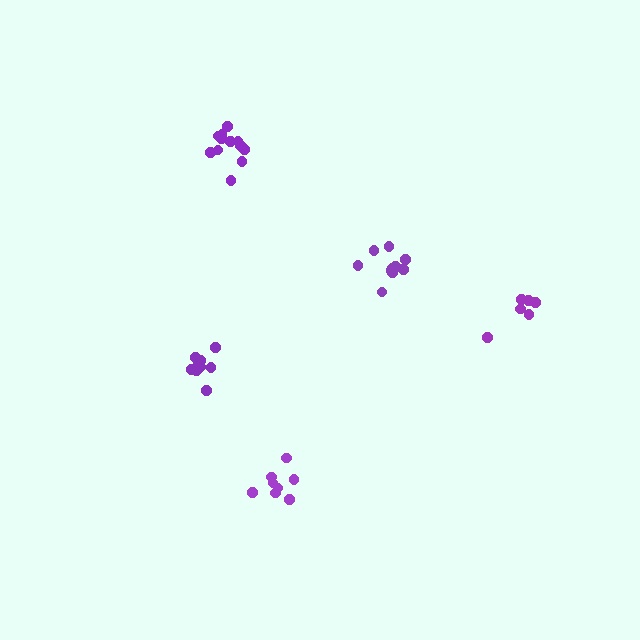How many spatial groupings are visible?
There are 5 spatial groupings.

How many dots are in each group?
Group 1: 12 dots, Group 2: 8 dots, Group 3: 6 dots, Group 4: 9 dots, Group 5: 11 dots (46 total).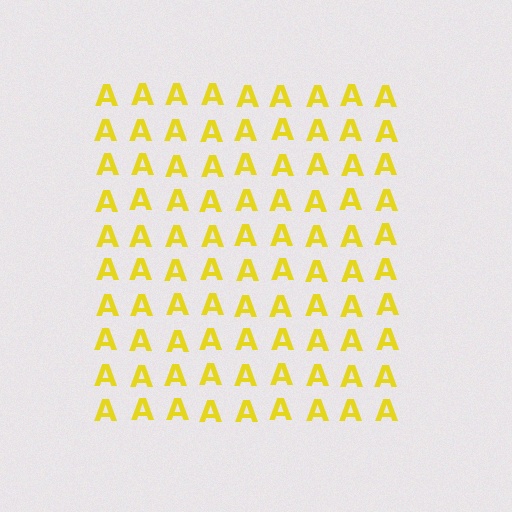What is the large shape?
The large shape is a square.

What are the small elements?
The small elements are letter A's.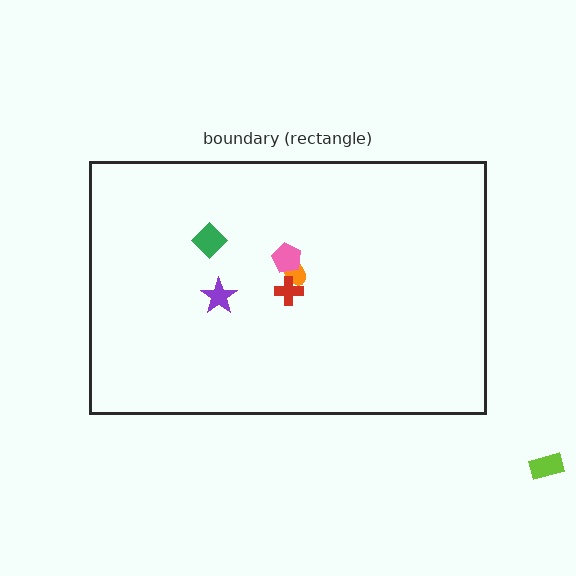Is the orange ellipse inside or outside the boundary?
Inside.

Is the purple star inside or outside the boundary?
Inside.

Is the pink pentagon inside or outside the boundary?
Inside.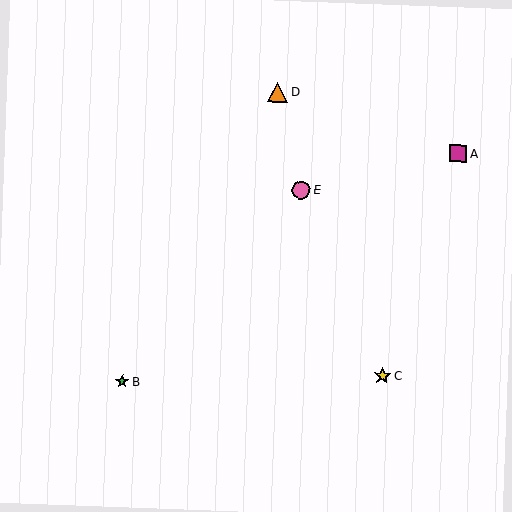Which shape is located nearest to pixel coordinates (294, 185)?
The pink circle (labeled E) at (301, 190) is nearest to that location.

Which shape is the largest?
The orange triangle (labeled D) is the largest.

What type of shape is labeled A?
Shape A is a magenta square.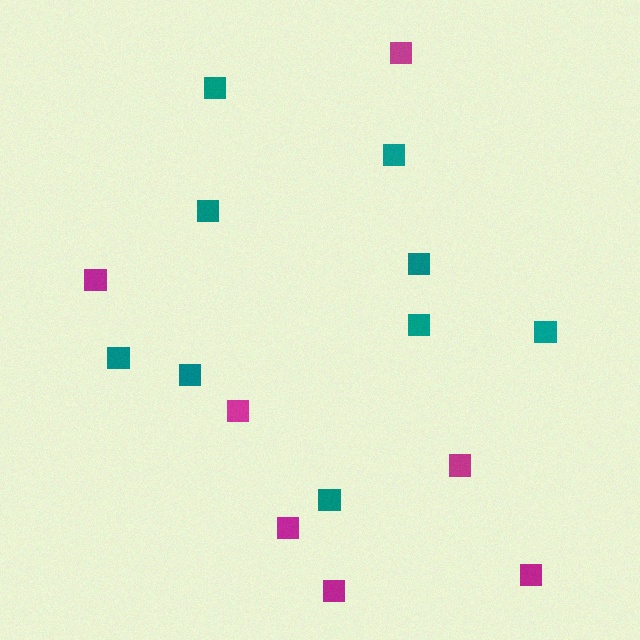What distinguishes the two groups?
There are 2 groups: one group of teal squares (9) and one group of magenta squares (7).